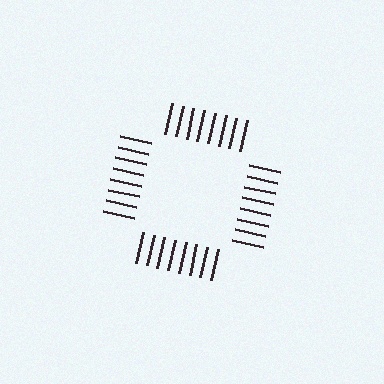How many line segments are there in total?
32 — 8 along each of the 4 edges.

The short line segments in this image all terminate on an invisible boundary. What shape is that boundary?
An illusory square — the line segments terminate on its edges but no continuous stroke is drawn.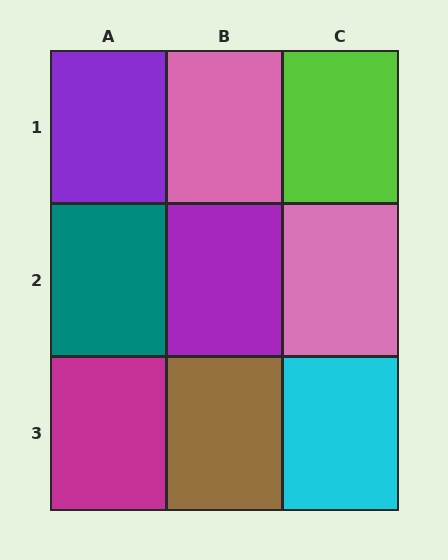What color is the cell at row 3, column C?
Cyan.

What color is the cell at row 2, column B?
Purple.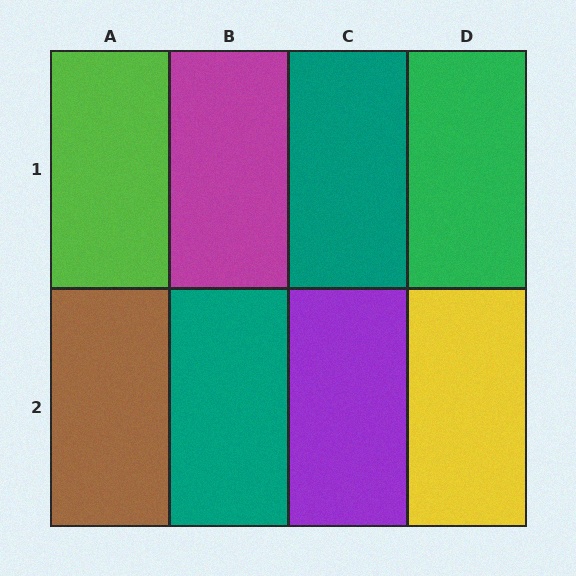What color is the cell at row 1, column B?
Magenta.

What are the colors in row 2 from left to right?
Brown, teal, purple, yellow.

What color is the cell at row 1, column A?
Lime.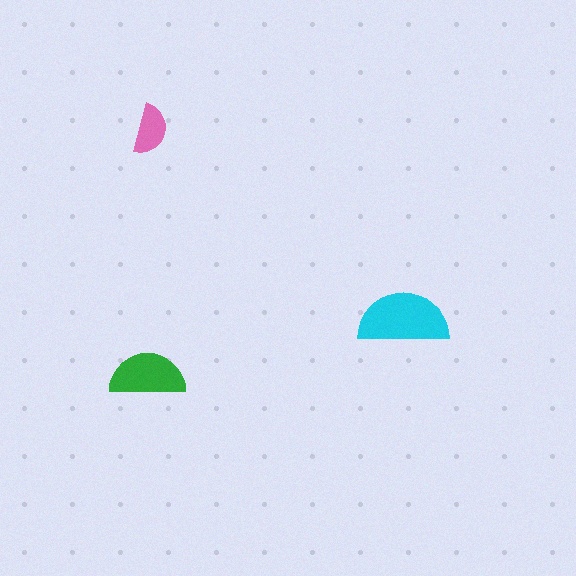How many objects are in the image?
There are 3 objects in the image.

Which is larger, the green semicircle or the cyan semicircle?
The cyan one.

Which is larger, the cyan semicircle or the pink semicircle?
The cyan one.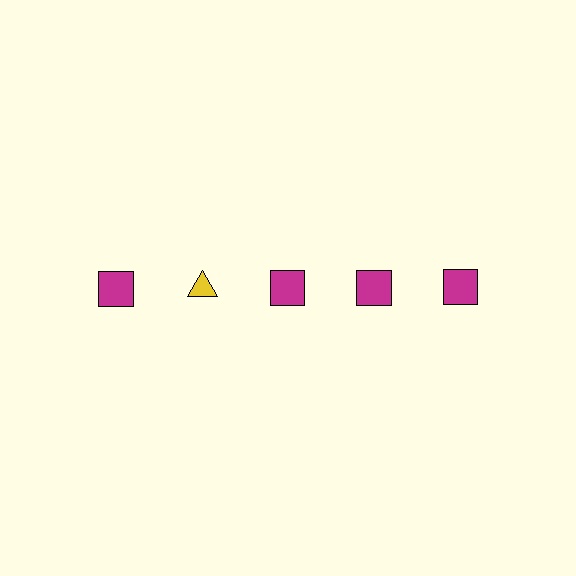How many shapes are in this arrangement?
There are 5 shapes arranged in a grid pattern.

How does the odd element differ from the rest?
It differs in both color (yellow instead of magenta) and shape (triangle instead of square).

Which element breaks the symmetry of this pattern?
The yellow triangle in the top row, second from left column breaks the symmetry. All other shapes are magenta squares.